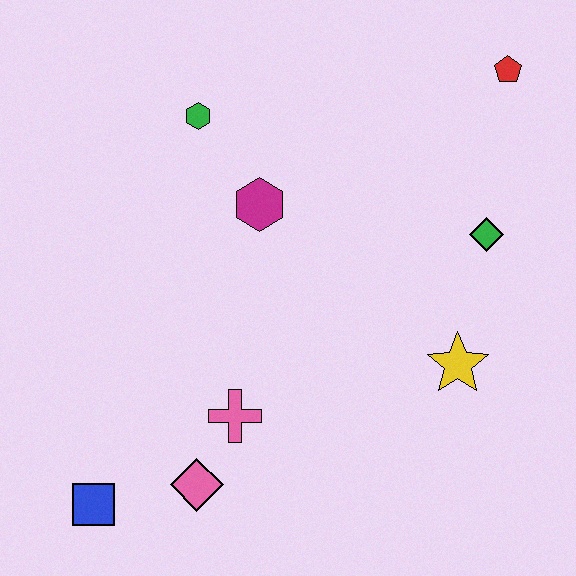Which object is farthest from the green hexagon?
The blue square is farthest from the green hexagon.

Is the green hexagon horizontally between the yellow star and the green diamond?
No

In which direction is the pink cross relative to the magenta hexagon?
The pink cross is below the magenta hexagon.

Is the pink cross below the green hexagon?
Yes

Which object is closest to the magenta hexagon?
The green hexagon is closest to the magenta hexagon.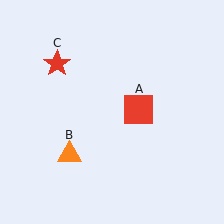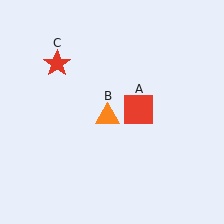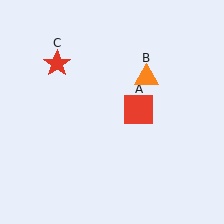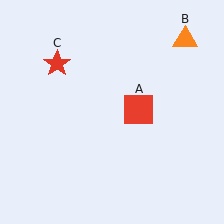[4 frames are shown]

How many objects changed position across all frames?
1 object changed position: orange triangle (object B).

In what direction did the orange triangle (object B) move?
The orange triangle (object B) moved up and to the right.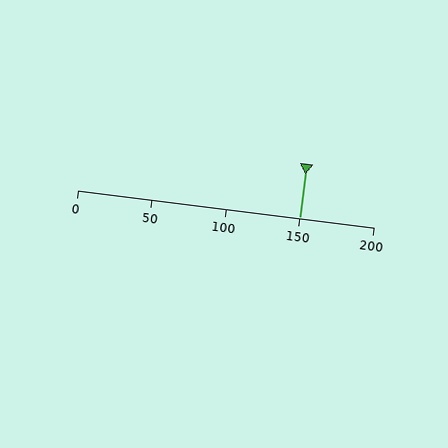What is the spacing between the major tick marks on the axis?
The major ticks are spaced 50 apart.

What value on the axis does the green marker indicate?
The marker indicates approximately 150.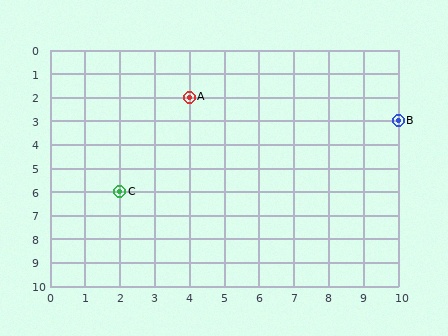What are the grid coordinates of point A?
Point A is at grid coordinates (4, 2).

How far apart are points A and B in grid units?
Points A and B are 6 columns and 1 row apart (about 6.1 grid units diagonally).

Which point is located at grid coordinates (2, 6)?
Point C is at (2, 6).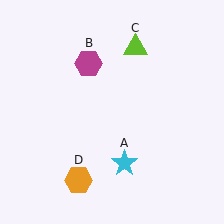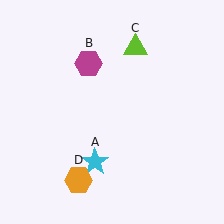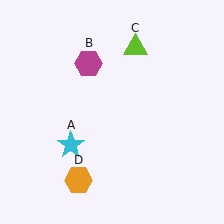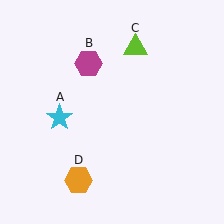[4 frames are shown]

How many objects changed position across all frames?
1 object changed position: cyan star (object A).